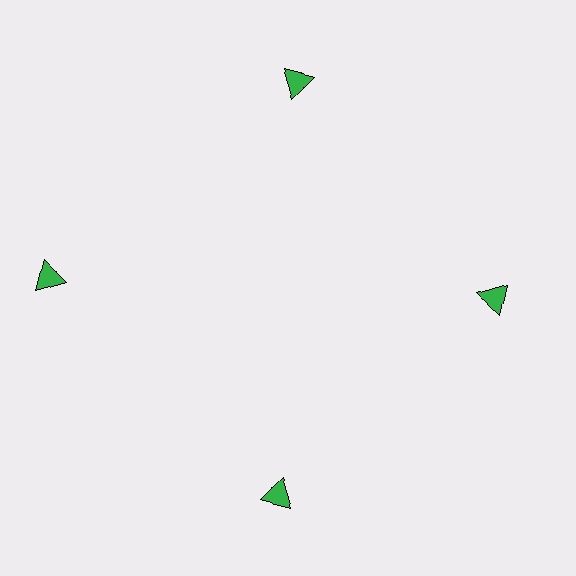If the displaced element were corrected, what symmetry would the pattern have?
It would have 4-fold rotational symmetry — the pattern would map onto itself every 90 degrees.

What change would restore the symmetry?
The symmetry would be restored by moving it inward, back onto the ring so that all 4 triangles sit at equal angles and equal distance from the center.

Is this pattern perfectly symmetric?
No. The 4 green triangles are arranged in a ring, but one element near the 9 o'clock position is pushed outward from the center, breaking the 4-fold rotational symmetry.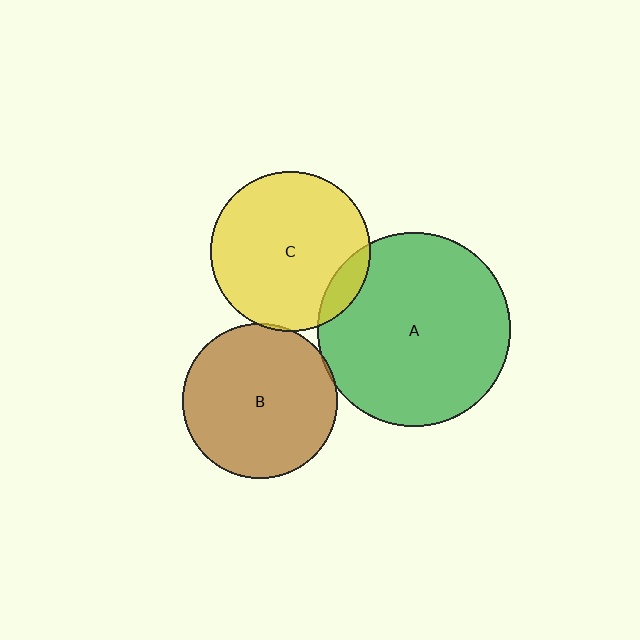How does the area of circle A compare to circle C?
Approximately 1.5 times.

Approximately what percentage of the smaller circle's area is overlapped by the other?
Approximately 5%.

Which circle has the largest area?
Circle A (green).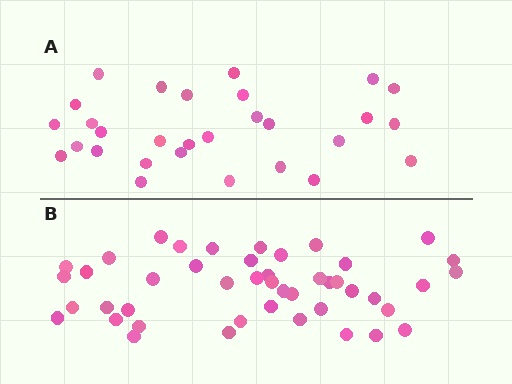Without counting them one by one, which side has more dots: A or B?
Region B (the bottom region) has more dots.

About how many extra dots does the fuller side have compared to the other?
Region B has approximately 15 more dots than region A.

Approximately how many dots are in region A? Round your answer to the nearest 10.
About 30 dots. (The exact count is 29, which rounds to 30.)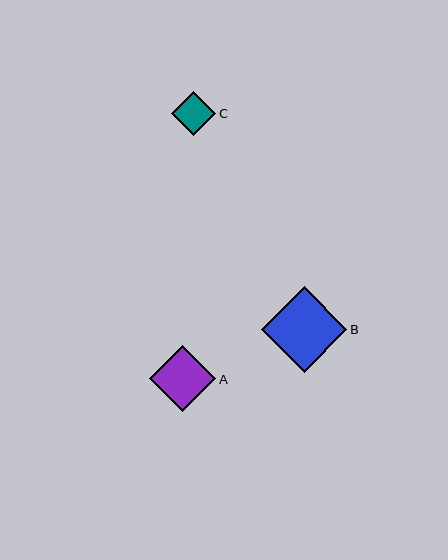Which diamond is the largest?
Diamond B is the largest with a size of approximately 86 pixels.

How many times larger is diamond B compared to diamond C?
Diamond B is approximately 1.9 times the size of diamond C.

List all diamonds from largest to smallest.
From largest to smallest: B, A, C.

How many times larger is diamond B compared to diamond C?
Diamond B is approximately 1.9 times the size of diamond C.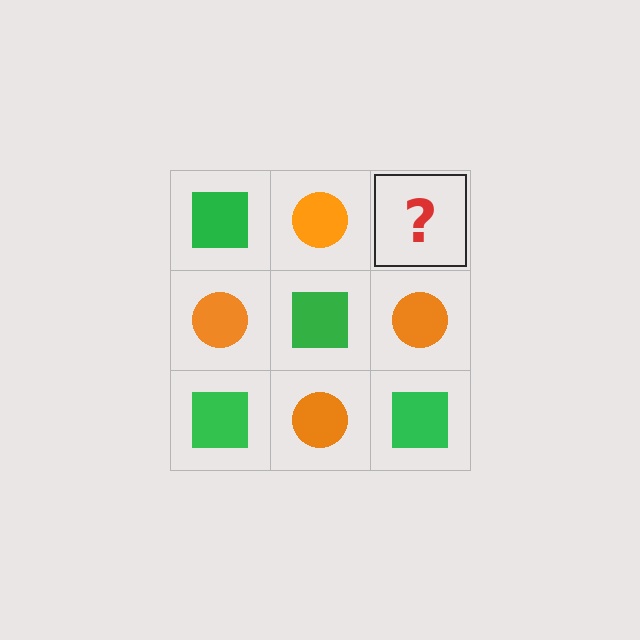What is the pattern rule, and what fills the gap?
The rule is that it alternates green square and orange circle in a checkerboard pattern. The gap should be filled with a green square.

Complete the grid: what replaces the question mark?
The question mark should be replaced with a green square.